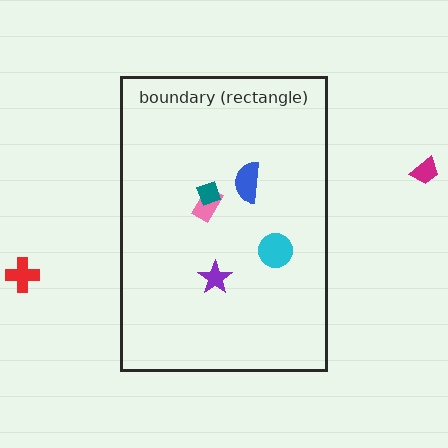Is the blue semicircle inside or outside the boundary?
Inside.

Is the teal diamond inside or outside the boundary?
Inside.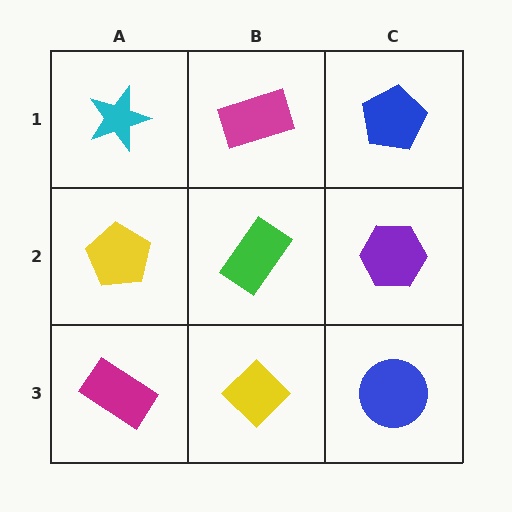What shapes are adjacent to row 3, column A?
A yellow pentagon (row 2, column A), a yellow diamond (row 3, column B).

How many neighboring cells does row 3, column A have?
2.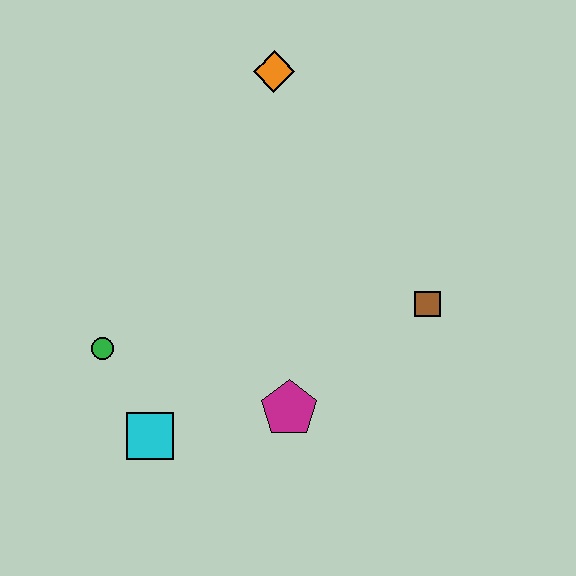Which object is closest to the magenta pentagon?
The cyan square is closest to the magenta pentagon.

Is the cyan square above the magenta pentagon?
No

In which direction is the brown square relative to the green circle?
The brown square is to the right of the green circle.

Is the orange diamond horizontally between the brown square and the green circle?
Yes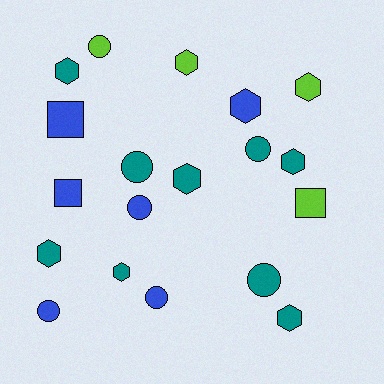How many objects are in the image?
There are 19 objects.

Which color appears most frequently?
Teal, with 9 objects.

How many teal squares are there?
There are no teal squares.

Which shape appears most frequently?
Hexagon, with 9 objects.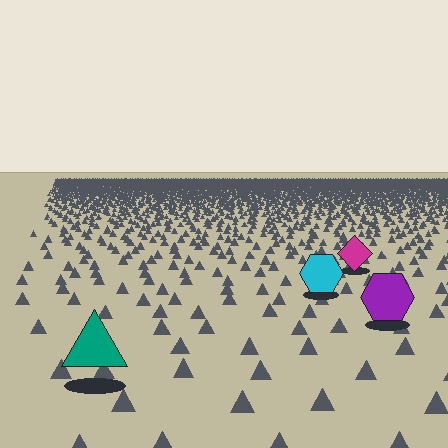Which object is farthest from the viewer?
The magenta diamond is farthest from the viewer. It appears smaller and the ground texture around it is denser.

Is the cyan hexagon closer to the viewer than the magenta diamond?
Yes. The cyan hexagon is closer — you can tell from the texture gradient: the ground texture is coarser near it.